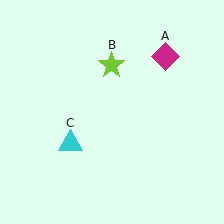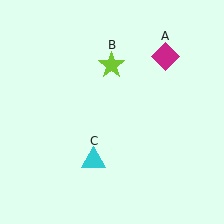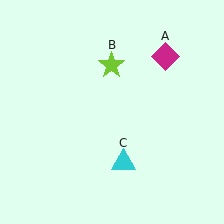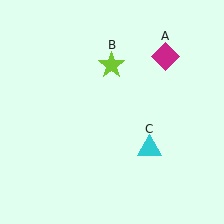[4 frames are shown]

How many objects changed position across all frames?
1 object changed position: cyan triangle (object C).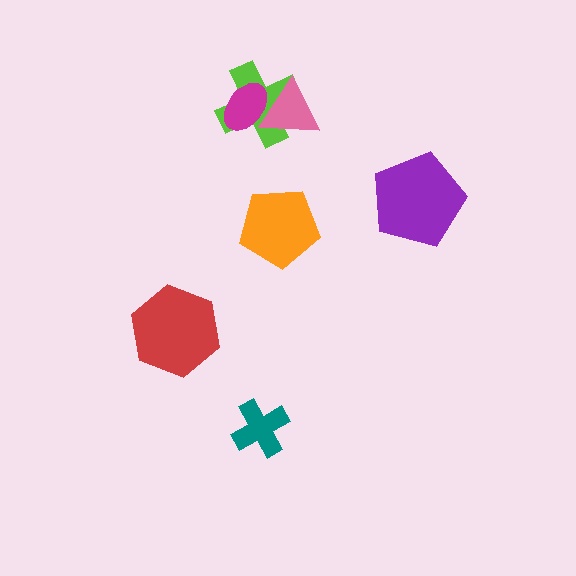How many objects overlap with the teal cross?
0 objects overlap with the teal cross.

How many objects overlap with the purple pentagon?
0 objects overlap with the purple pentagon.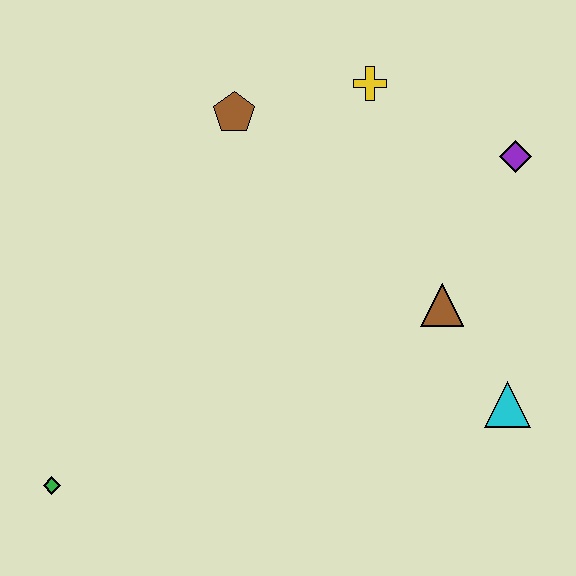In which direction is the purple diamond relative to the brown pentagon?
The purple diamond is to the right of the brown pentagon.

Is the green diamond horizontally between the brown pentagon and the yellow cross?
No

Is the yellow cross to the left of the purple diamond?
Yes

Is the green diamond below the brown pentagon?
Yes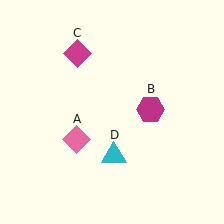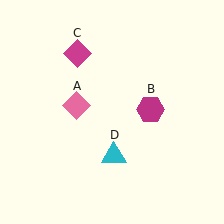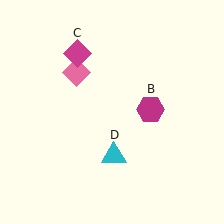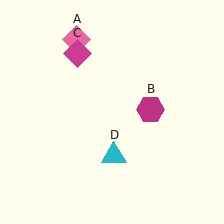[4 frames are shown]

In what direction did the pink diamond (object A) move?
The pink diamond (object A) moved up.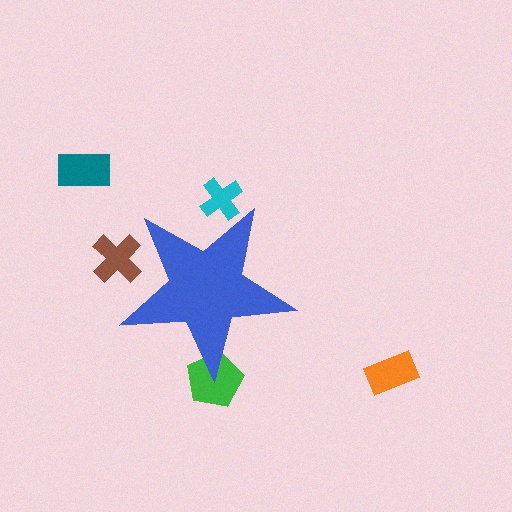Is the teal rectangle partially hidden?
No, the teal rectangle is fully visible.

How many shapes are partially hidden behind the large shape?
3 shapes are partially hidden.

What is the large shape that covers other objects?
A blue star.